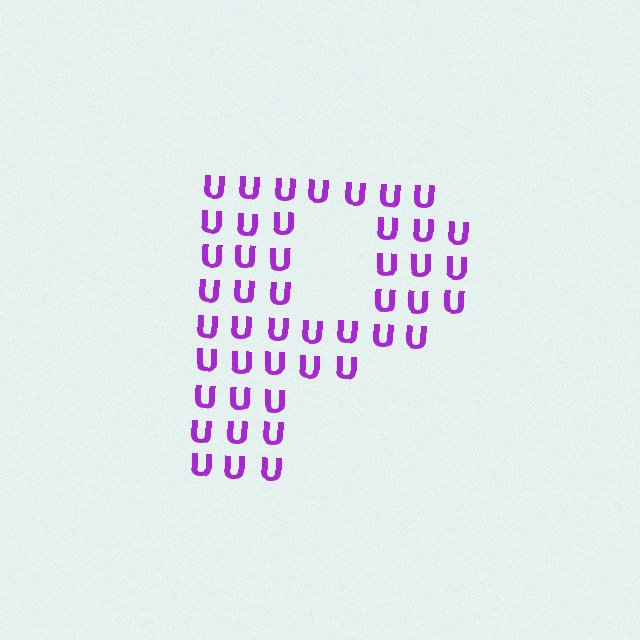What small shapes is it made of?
It is made of small letter U's.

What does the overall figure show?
The overall figure shows the letter P.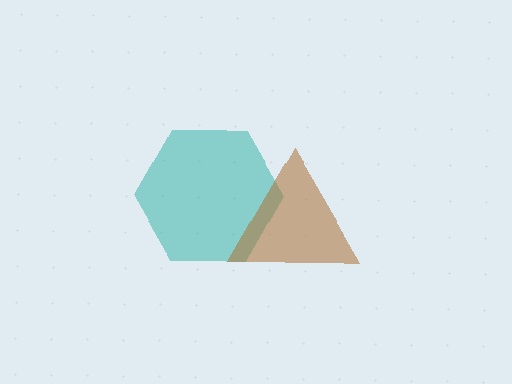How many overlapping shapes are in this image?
There are 2 overlapping shapes in the image.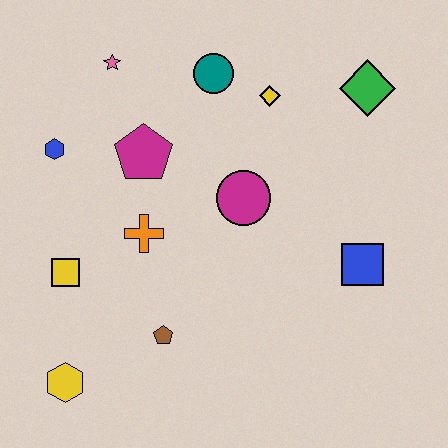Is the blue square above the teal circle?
No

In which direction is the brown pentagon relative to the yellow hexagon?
The brown pentagon is to the right of the yellow hexagon.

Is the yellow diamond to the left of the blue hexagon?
No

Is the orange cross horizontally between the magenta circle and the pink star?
Yes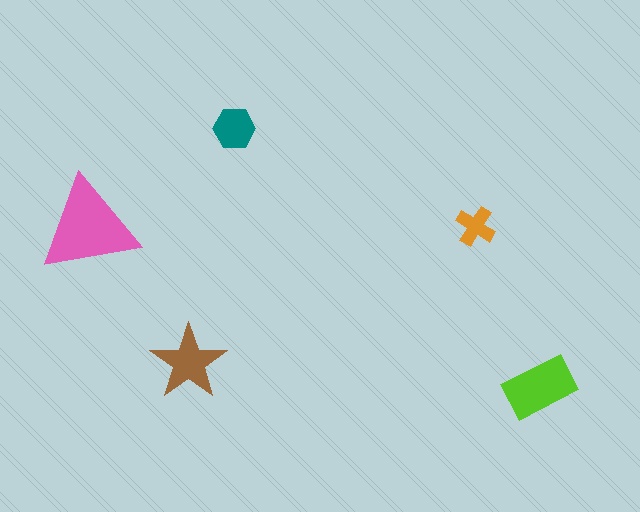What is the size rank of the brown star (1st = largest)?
3rd.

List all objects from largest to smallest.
The pink triangle, the lime rectangle, the brown star, the teal hexagon, the orange cross.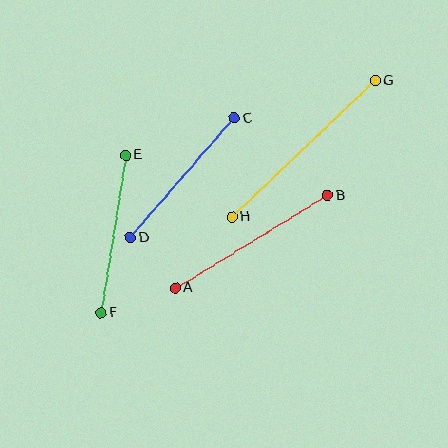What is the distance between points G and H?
The distance is approximately 197 pixels.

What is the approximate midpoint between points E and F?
The midpoint is at approximately (113, 234) pixels.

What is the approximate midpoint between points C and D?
The midpoint is at approximately (182, 178) pixels.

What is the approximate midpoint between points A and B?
The midpoint is at approximately (251, 242) pixels.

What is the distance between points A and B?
The distance is approximately 178 pixels.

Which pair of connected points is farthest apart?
Points G and H are farthest apart.